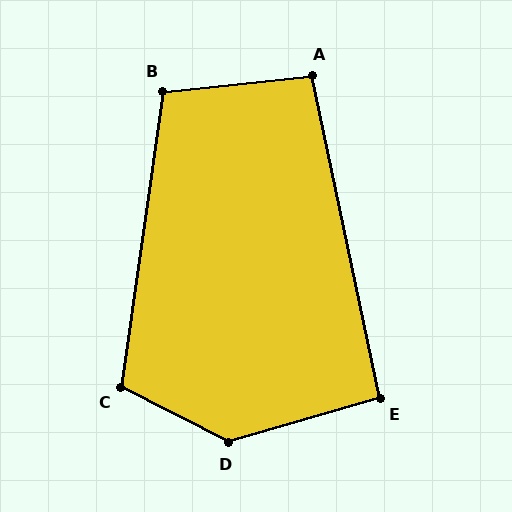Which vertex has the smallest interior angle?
E, at approximately 94 degrees.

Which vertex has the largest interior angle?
D, at approximately 137 degrees.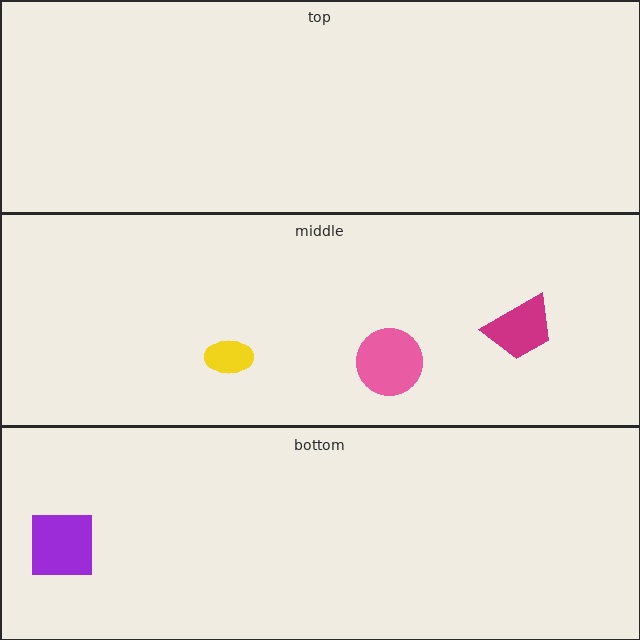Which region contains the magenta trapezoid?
The middle region.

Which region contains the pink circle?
The middle region.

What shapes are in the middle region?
The yellow ellipse, the magenta trapezoid, the pink circle.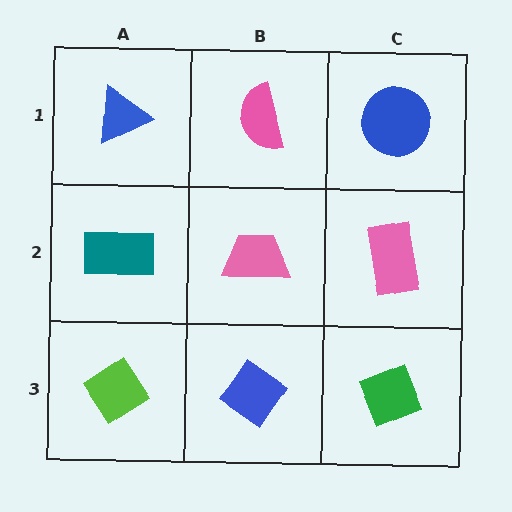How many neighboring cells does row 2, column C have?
3.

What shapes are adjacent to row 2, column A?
A blue triangle (row 1, column A), a lime diamond (row 3, column A), a pink trapezoid (row 2, column B).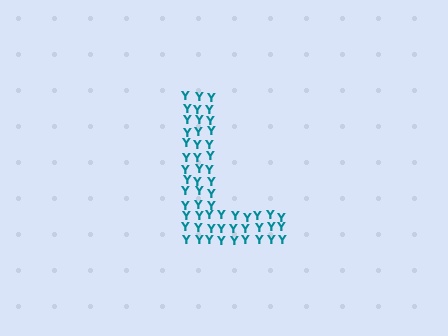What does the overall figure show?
The overall figure shows the letter L.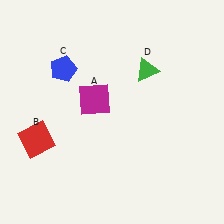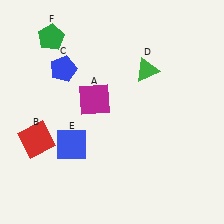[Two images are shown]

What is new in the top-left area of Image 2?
A green pentagon (F) was added in the top-left area of Image 2.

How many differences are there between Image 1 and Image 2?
There are 2 differences between the two images.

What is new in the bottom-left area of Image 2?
A blue square (E) was added in the bottom-left area of Image 2.